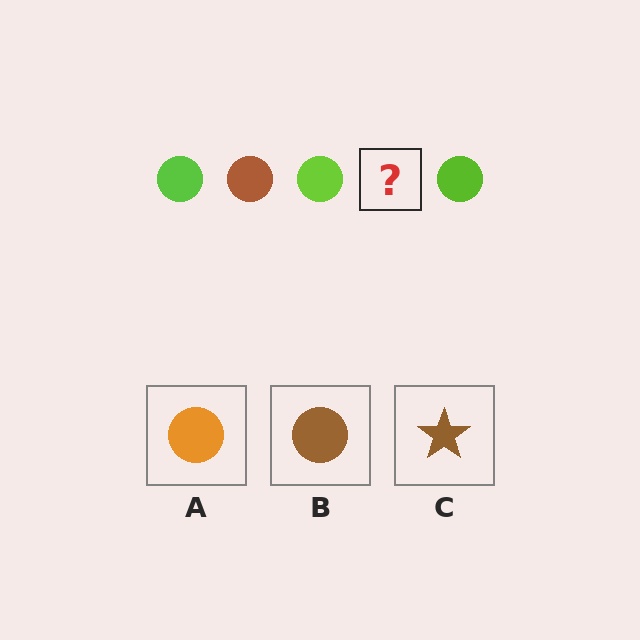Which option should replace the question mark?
Option B.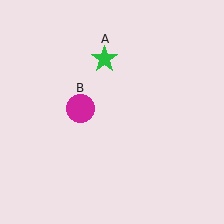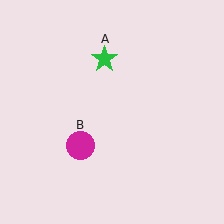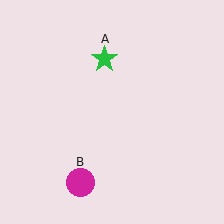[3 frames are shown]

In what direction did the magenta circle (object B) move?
The magenta circle (object B) moved down.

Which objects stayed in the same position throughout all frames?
Green star (object A) remained stationary.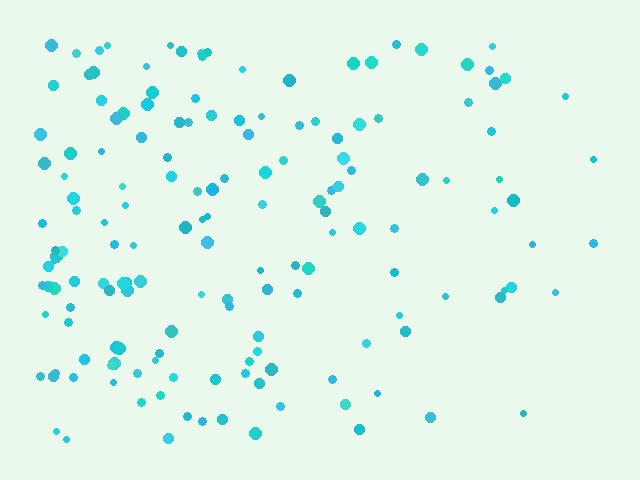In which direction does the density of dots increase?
From right to left, with the left side densest.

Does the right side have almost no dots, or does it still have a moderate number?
Still a moderate number, just noticeably fewer than the left.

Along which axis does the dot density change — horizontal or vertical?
Horizontal.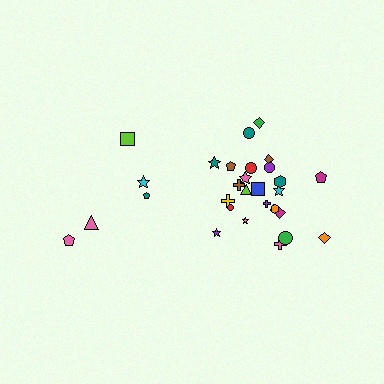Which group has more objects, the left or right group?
The right group.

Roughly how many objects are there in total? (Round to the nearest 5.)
Roughly 30 objects in total.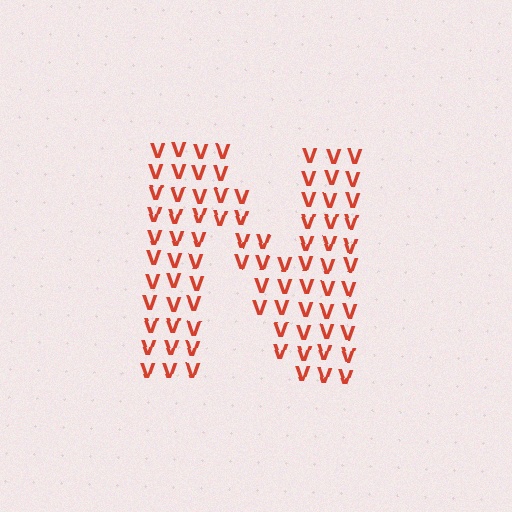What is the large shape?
The large shape is the letter N.